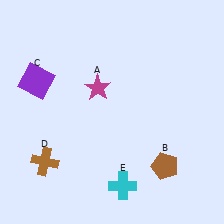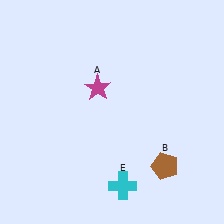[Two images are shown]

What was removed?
The purple square (C), the brown cross (D) were removed in Image 2.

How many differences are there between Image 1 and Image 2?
There are 2 differences between the two images.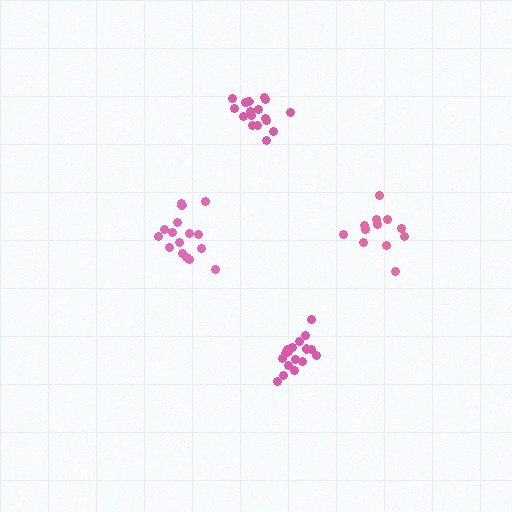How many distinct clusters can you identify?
There are 4 distinct clusters.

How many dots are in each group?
Group 1: 18 dots, Group 2: 16 dots, Group 3: 13 dots, Group 4: 17 dots (64 total).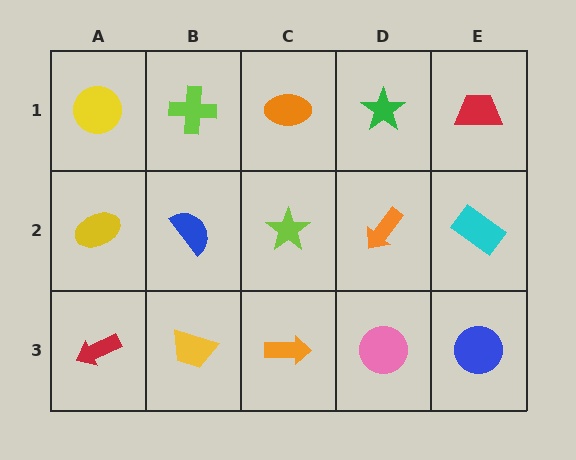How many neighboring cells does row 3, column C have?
3.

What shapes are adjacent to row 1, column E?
A cyan rectangle (row 2, column E), a green star (row 1, column D).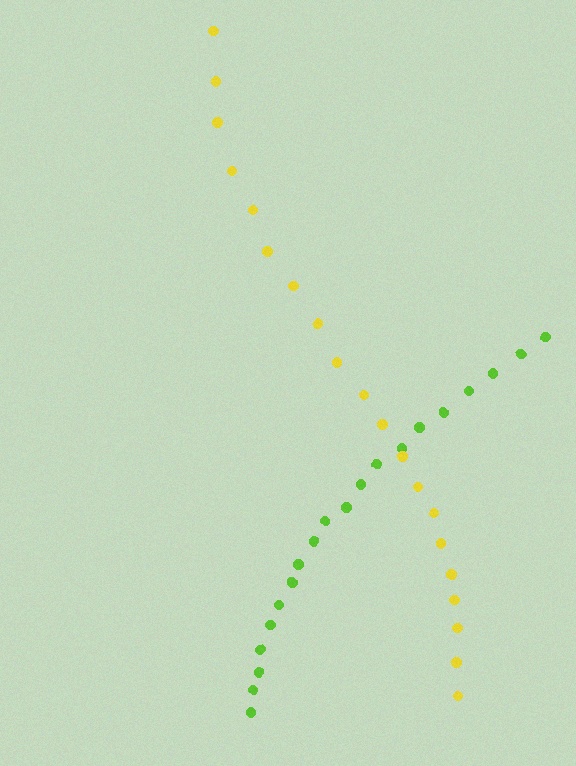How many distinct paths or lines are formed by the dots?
There are 2 distinct paths.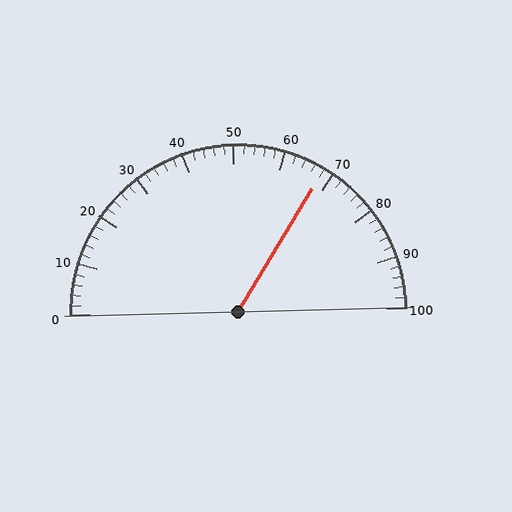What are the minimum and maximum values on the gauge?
The gauge ranges from 0 to 100.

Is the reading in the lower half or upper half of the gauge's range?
The reading is in the upper half of the range (0 to 100).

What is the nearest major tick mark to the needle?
The nearest major tick mark is 70.